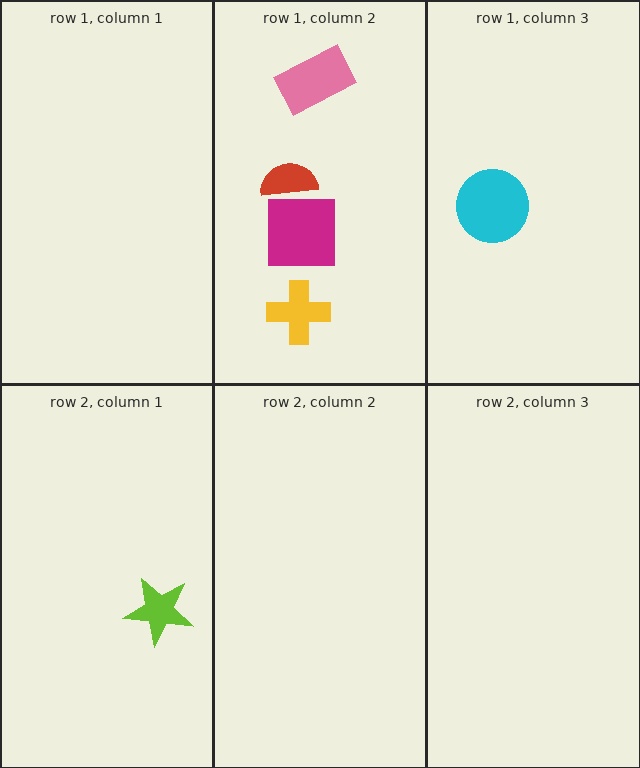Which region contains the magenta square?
The row 1, column 2 region.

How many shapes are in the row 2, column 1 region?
1.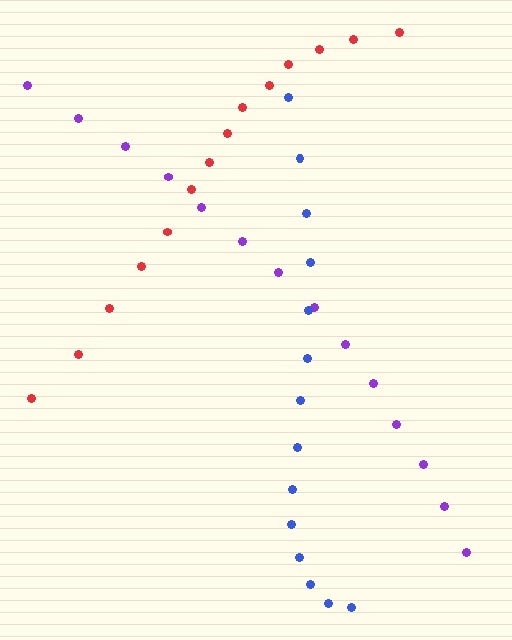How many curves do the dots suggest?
There are 3 distinct paths.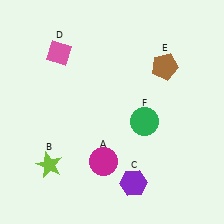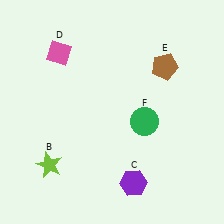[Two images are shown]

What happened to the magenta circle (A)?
The magenta circle (A) was removed in Image 2. It was in the bottom-left area of Image 1.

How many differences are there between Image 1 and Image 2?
There is 1 difference between the two images.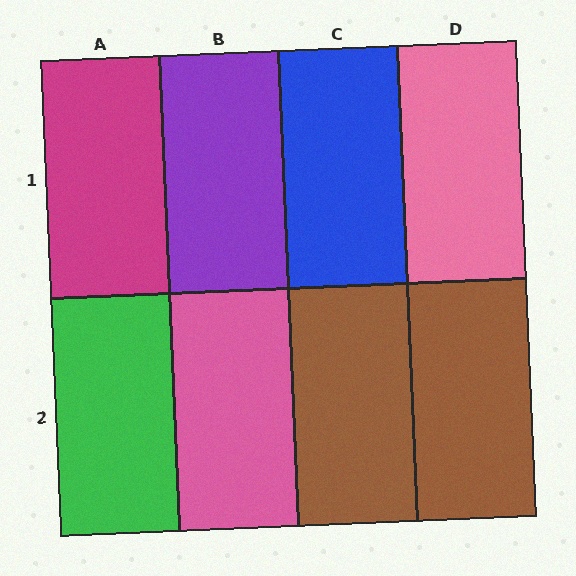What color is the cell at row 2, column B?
Pink.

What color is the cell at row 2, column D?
Brown.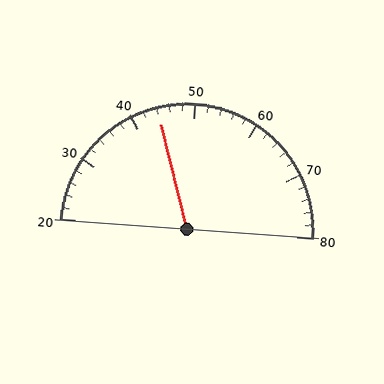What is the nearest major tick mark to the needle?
The nearest major tick mark is 40.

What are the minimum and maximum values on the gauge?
The gauge ranges from 20 to 80.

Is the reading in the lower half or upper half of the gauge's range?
The reading is in the lower half of the range (20 to 80).